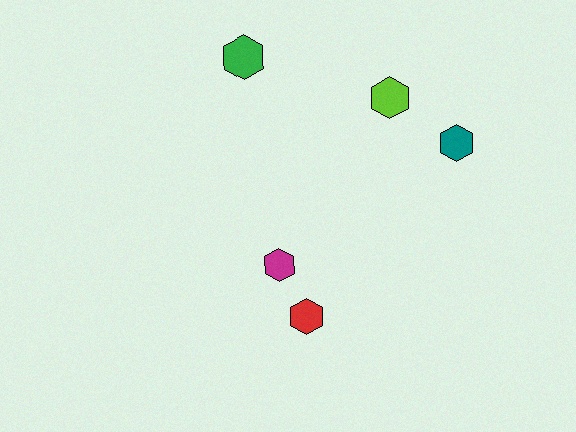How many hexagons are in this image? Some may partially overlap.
There are 5 hexagons.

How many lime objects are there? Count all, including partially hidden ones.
There is 1 lime object.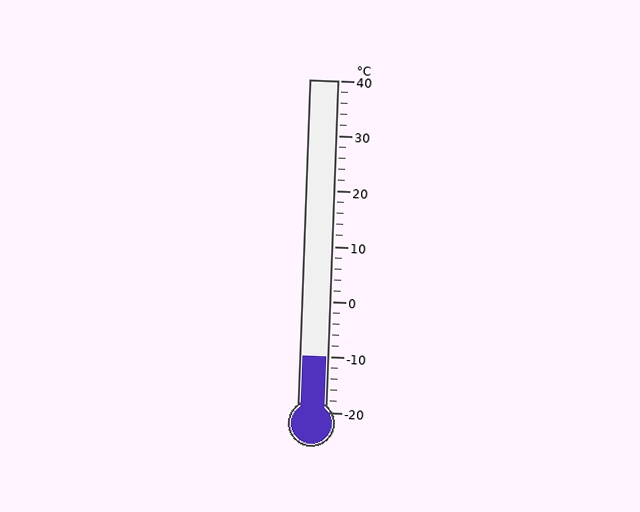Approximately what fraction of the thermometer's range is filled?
The thermometer is filled to approximately 15% of its range.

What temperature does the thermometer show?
The thermometer shows approximately -10°C.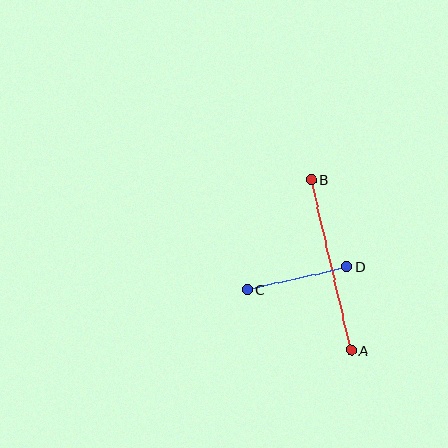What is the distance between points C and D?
The distance is approximately 102 pixels.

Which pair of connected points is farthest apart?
Points A and B are farthest apart.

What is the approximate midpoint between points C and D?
The midpoint is at approximately (297, 278) pixels.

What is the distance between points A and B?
The distance is approximately 175 pixels.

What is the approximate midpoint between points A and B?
The midpoint is at approximately (331, 265) pixels.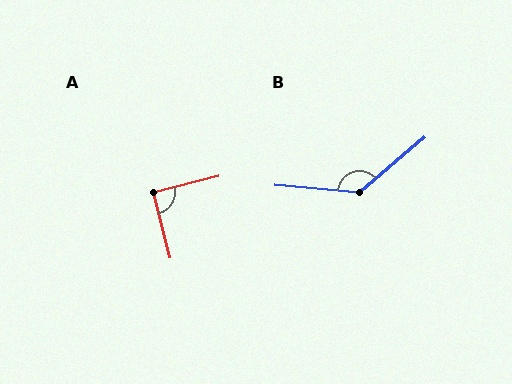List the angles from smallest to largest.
A (90°), B (134°).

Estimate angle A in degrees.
Approximately 90 degrees.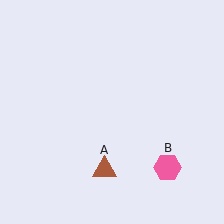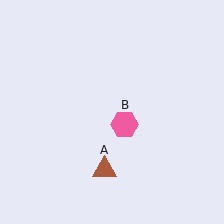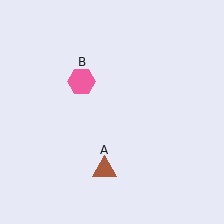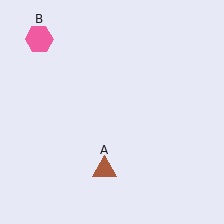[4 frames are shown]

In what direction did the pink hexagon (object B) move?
The pink hexagon (object B) moved up and to the left.